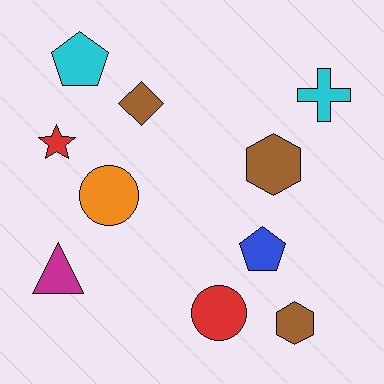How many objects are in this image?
There are 10 objects.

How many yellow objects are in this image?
There are no yellow objects.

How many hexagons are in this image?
There are 2 hexagons.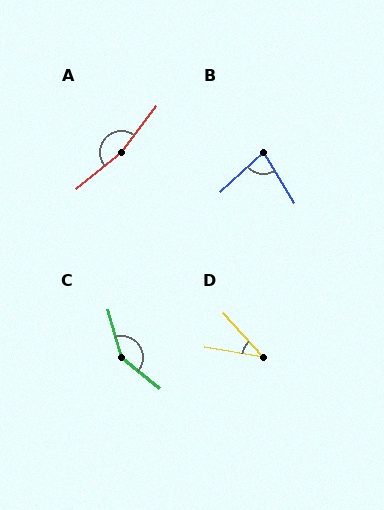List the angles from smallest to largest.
D (38°), B (78°), C (145°), A (166°).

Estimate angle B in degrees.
Approximately 78 degrees.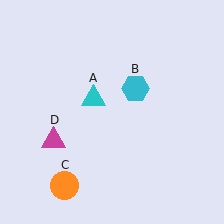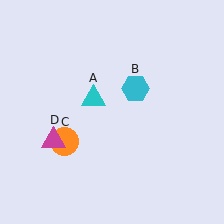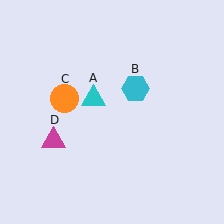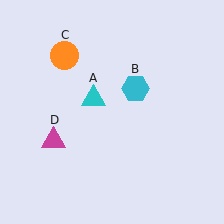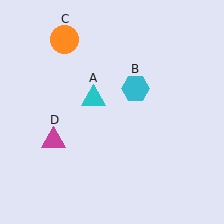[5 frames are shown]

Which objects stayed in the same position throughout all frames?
Cyan triangle (object A) and cyan hexagon (object B) and magenta triangle (object D) remained stationary.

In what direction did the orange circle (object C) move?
The orange circle (object C) moved up.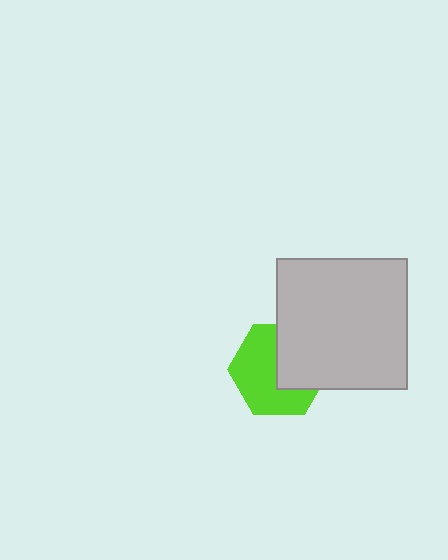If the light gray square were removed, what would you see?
You would see the complete lime hexagon.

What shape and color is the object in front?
The object in front is a light gray square.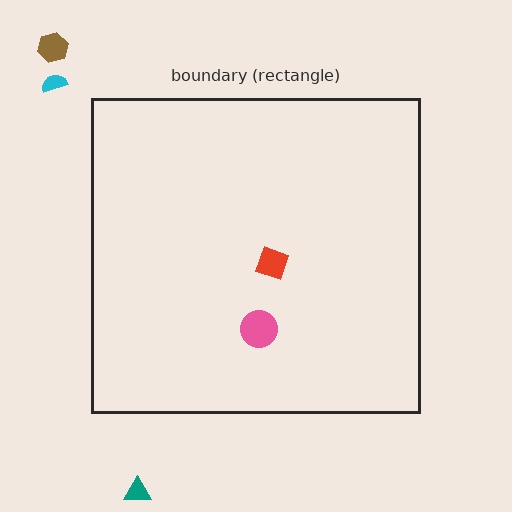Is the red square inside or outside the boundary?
Inside.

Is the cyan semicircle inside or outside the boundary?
Outside.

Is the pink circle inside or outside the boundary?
Inside.